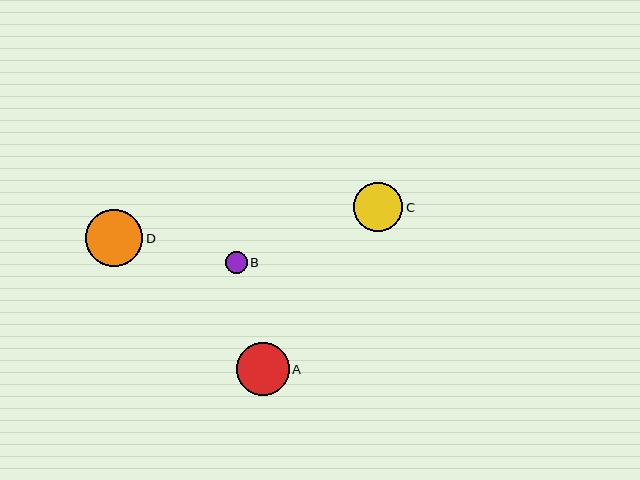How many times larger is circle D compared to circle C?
Circle D is approximately 1.2 times the size of circle C.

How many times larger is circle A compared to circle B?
Circle A is approximately 2.4 times the size of circle B.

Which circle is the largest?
Circle D is the largest with a size of approximately 57 pixels.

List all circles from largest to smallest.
From largest to smallest: D, A, C, B.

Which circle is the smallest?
Circle B is the smallest with a size of approximately 22 pixels.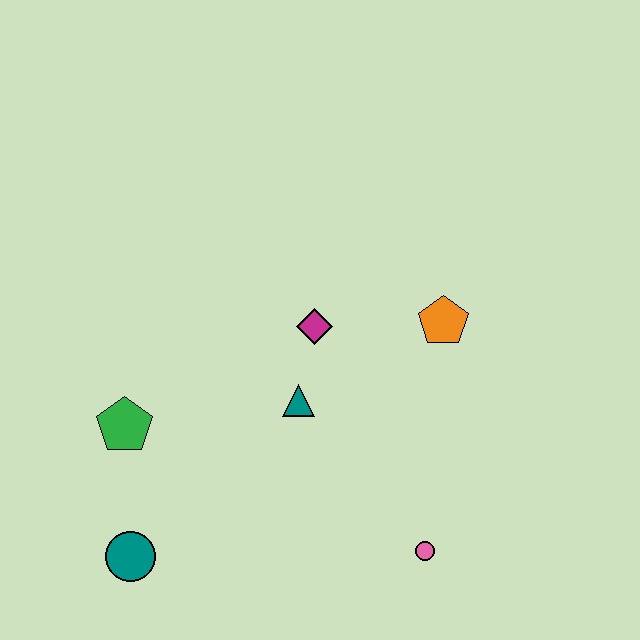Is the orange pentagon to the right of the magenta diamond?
Yes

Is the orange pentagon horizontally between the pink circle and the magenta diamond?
No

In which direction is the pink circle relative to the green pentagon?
The pink circle is to the right of the green pentagon.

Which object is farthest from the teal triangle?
The teal circle is farthest from the teal triangle.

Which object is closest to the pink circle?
The teal triangle is closest to the pink circle.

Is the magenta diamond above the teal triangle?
Yes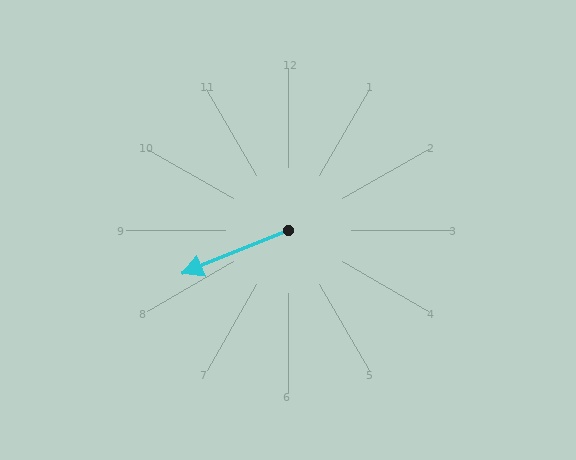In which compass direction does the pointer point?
West.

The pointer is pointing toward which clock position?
Roughly 8 o'clock.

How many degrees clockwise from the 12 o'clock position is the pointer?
Approximately 248 degrees.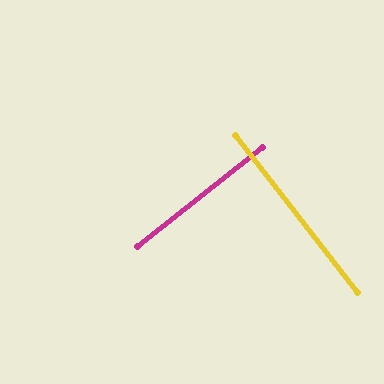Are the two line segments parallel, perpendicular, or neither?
Perpendicular — they meet at approximately 89°.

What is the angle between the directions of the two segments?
Approximately 89 degrees.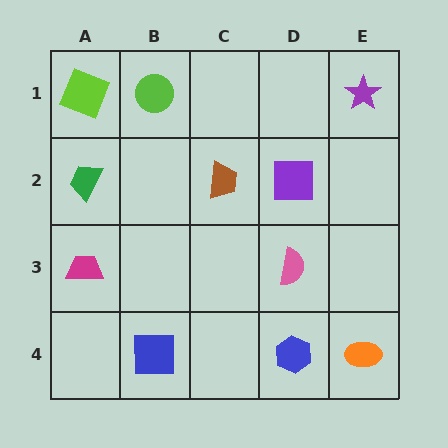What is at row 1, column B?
A lime circle.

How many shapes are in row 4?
3 shapes.